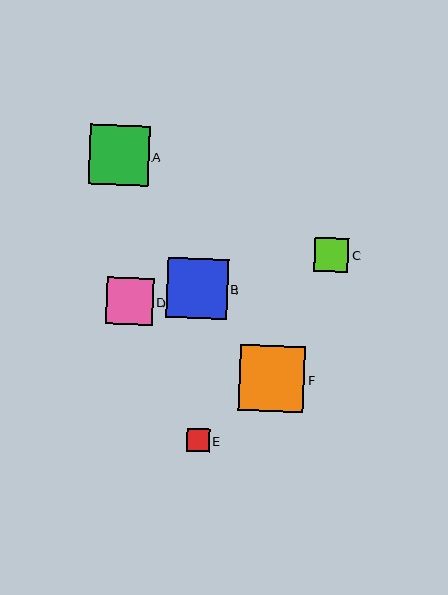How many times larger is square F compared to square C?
Square F is approximately 1.9 times the size of square C.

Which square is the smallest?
Square E is the smallest with a size of approximately 23 pixels.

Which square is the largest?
Square F is the largest with a size of approximately 66 pixels.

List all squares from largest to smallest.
From largest to smallest: F, B, A, D, C, E.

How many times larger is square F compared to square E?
Square F is approximately 2.9 times the size of square E.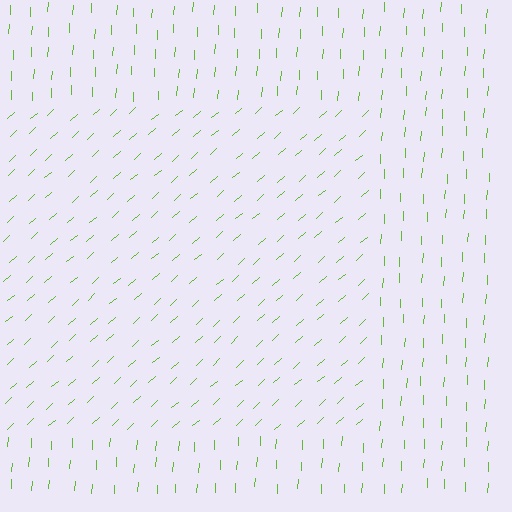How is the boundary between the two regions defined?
The boundary is defined purely by a change in line orientation (approximately 45 degrees difference). All lines are the same color and thickness.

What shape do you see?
I see a rectangle.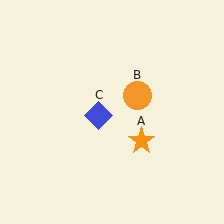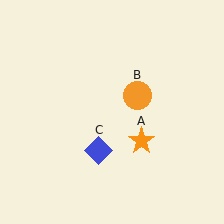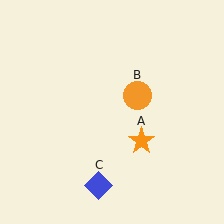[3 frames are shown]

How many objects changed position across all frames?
1 object changed position: blue diamond (object C).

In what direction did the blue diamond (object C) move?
The blue diamond (object C) moved down.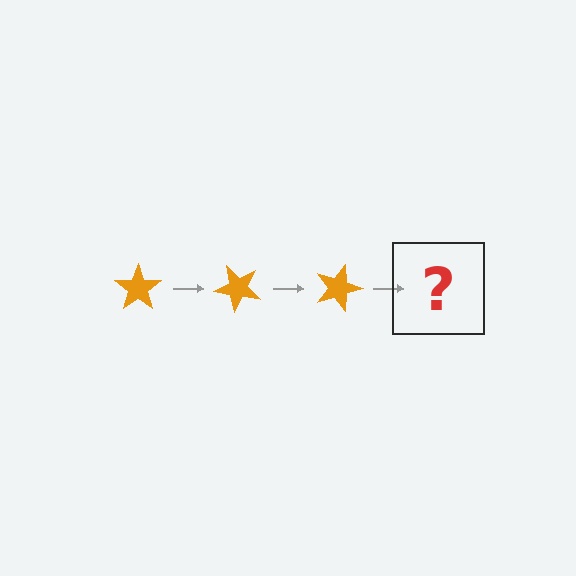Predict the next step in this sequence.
The next step is an orange star rotated 135 degrees.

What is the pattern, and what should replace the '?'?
The pattern is that the star rotates 45 degrees each step. The '?' should be an orange star rotated 135 degrees.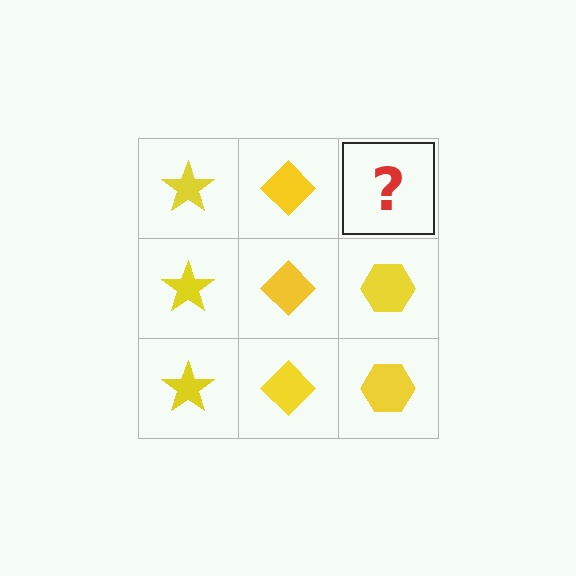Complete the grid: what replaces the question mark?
The question mark should be replaced with a yellow hexagon.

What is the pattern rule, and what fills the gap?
The rule is that each column has a consistent shape. The gap should be filled with a yellow hexagon.